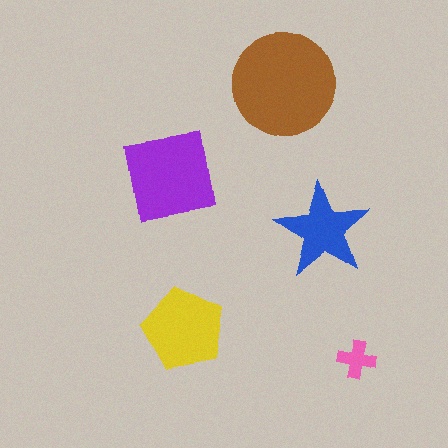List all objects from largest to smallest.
The brown circle, the purple square, the yellow pentagon, the blue star, the pink cross.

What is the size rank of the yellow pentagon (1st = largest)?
3rd.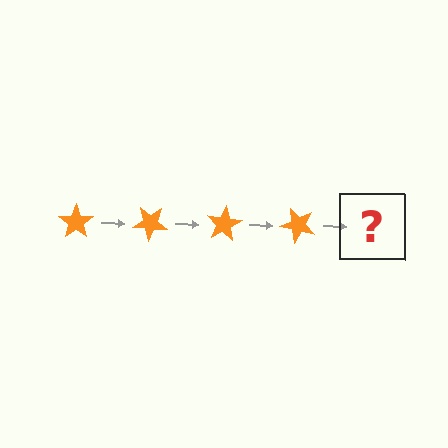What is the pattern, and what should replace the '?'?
The pattern is that the star rotates 40 degrees each step. The '?' should be an orange star rotated 160 degrees.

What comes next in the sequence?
The next element should be an orange star rotated 160 degrees.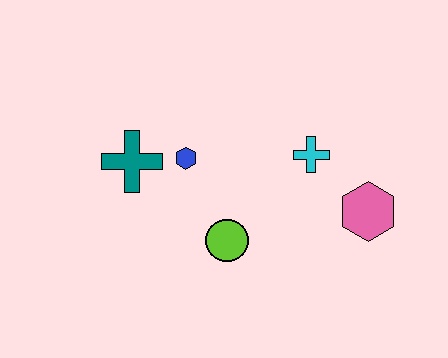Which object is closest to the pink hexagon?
The cyan cross is closest to the pink hexagon.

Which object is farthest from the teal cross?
The pink hexagon is farthest from the teal cross.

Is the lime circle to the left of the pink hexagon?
Yes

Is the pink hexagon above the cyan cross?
No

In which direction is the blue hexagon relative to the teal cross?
The blue hexagon is to the right of the teal cross.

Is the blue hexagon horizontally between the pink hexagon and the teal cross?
Yes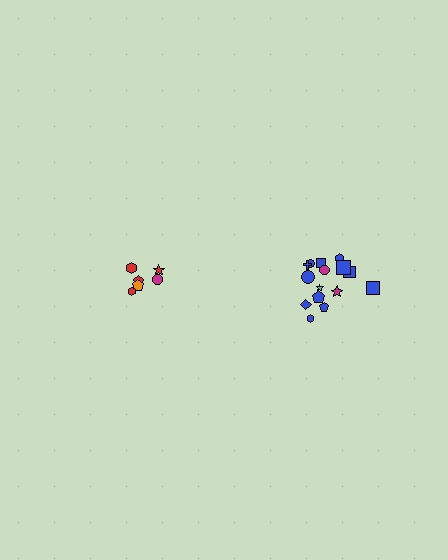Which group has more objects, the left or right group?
The right group.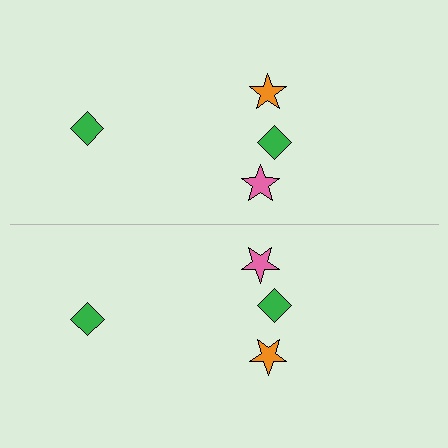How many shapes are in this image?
There are 8 shapes in this image.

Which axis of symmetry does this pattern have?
The pattern has a horizontal axis of symmetry running through the center of the image.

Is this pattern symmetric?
Yes, this pattern has bilateral (reflection) symmetry.